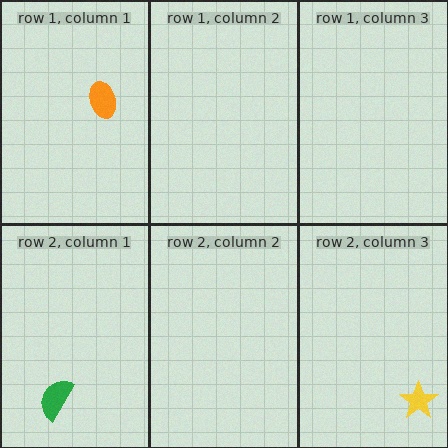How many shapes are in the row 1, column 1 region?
1.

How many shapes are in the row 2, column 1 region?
1.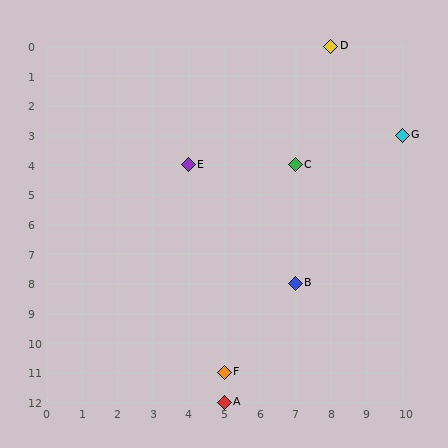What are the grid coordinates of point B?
Point B is at grid coordinates (7, 8).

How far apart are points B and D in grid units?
Points B and D are 1 column and 8 rows apart (about 8.1 grid units diagonally).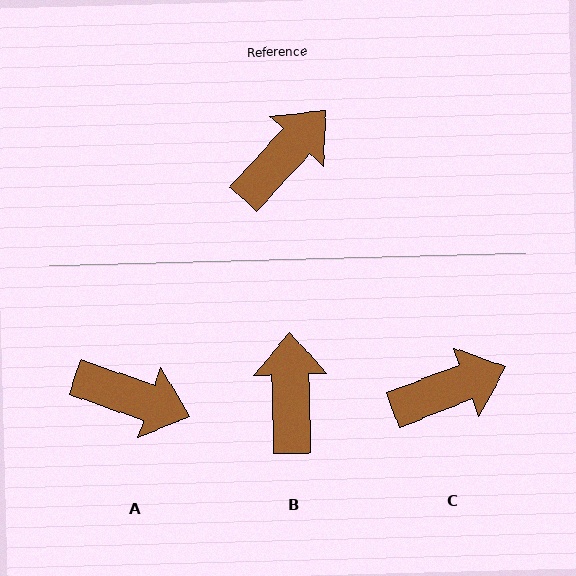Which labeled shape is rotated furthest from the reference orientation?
A, about 65 degrees away.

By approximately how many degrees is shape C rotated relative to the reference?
Approximately 26 degrees clockwise.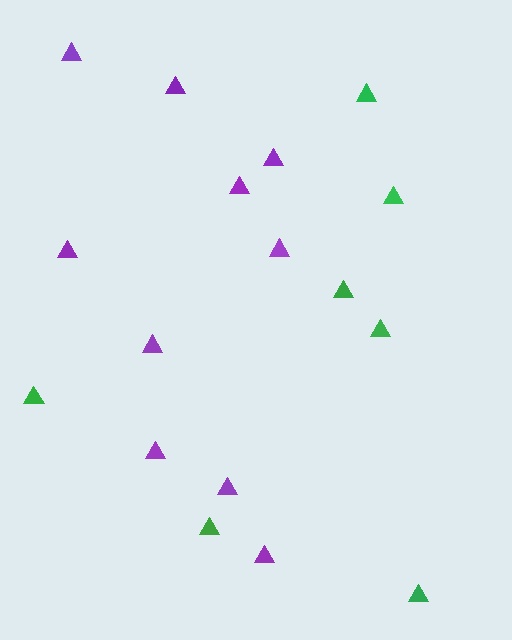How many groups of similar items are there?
There are 2 groups: one group of green triangles (7) and one group of purple triangles (10).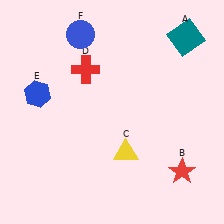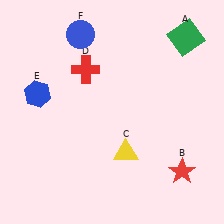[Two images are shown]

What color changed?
The square (A) changed from teal in Image 1 to green in Image 2.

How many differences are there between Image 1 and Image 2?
There is 1 difference between the two images.